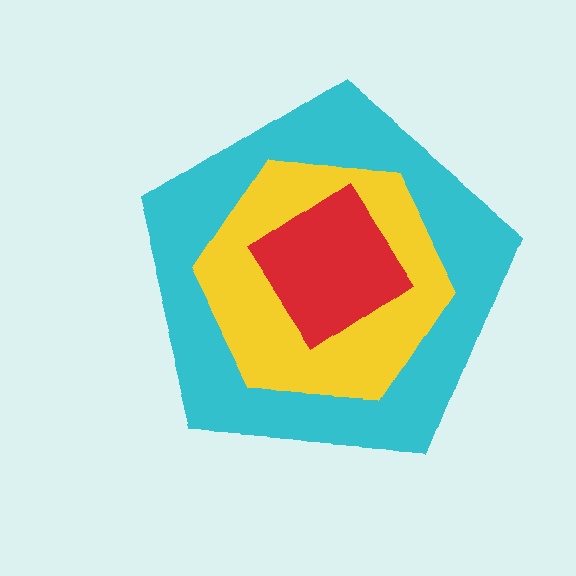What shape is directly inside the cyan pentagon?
The yellow hexagon.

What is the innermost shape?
The red diamond.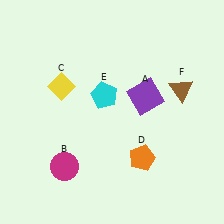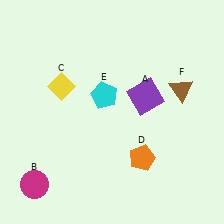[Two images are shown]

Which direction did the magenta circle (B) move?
The magenta circle (B) moved left.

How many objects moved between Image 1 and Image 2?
1 object moved between the two images.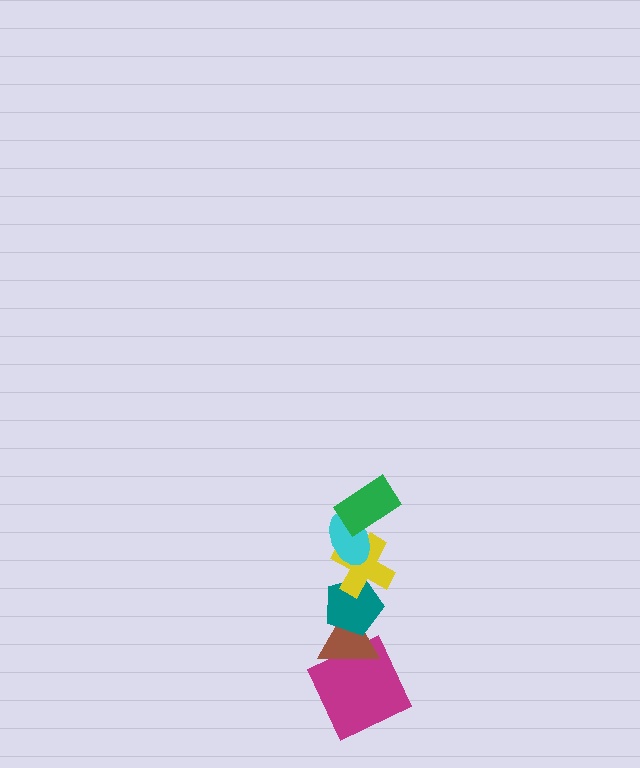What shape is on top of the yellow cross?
The cyan ellipse is on top of the yellow cross.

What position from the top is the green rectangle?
The green rectangle is 1st from the top.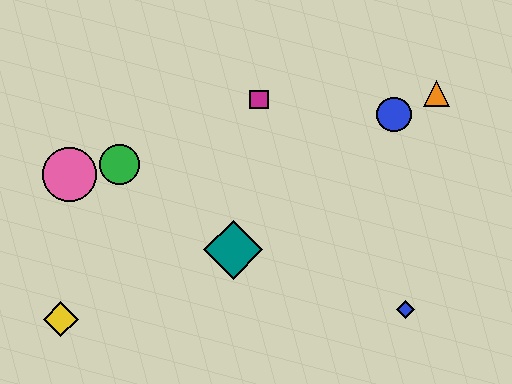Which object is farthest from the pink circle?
The orange triangle is farthest from the pink circle.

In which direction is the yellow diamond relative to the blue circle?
The yellow diamond is to the left of the blue circle.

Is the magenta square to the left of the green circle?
No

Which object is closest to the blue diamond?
The teal diamond is closest to the blue diamond.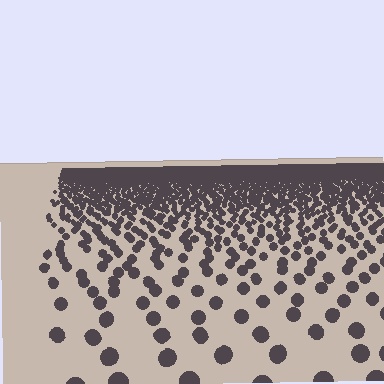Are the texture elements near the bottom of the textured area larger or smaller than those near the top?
Larger. Near the bottom, elements are closer to the viewer and appear at a bigger on-screen size.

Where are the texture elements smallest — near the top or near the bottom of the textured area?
Near the top.